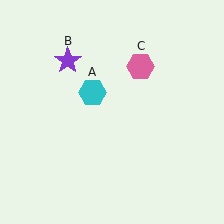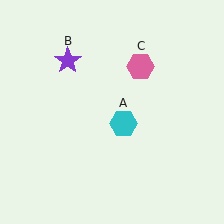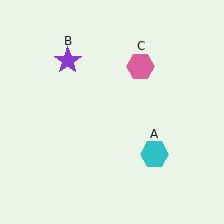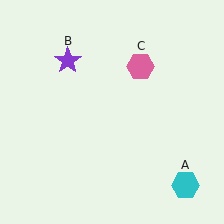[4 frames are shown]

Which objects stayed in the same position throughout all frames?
Purple star (object B) and pink hexagon (object C) remained stationary.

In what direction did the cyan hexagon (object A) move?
The cyan hexagon (object A) moved down and to the right.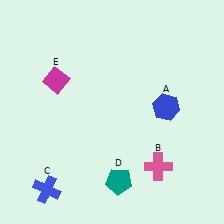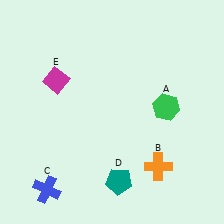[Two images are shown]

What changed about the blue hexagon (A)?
In Image 1, A is blue. In Image 2, it changed to green.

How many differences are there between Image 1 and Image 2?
There are 2 differences between the two images.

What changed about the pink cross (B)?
In Image 1, B is pink. In Image 2, it changed to orange.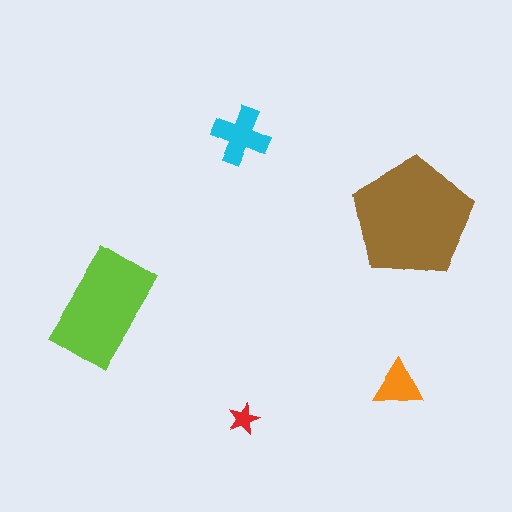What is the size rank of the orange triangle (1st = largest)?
4th.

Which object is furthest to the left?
The lime rectangle is leftmost.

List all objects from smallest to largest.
The red star, the orange triangle, the cyan cross, the lime rectangle, the brown pentagon.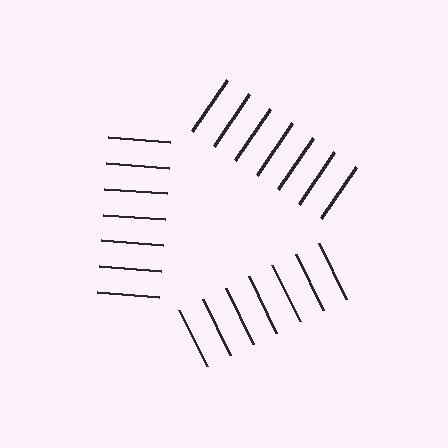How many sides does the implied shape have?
3 sides — the line-ends trace a triangle.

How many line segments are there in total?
21 — 7 along each of the 3 edges.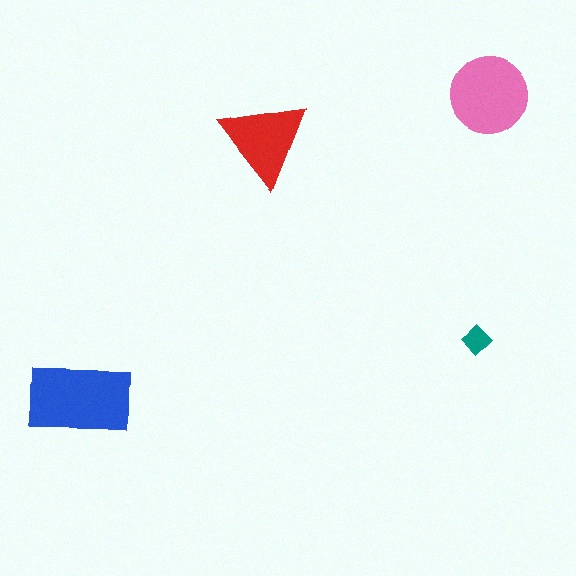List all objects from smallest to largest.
The teal diamond, the red triangle, the pink circle, the blue rectangle.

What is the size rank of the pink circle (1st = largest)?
2nd.